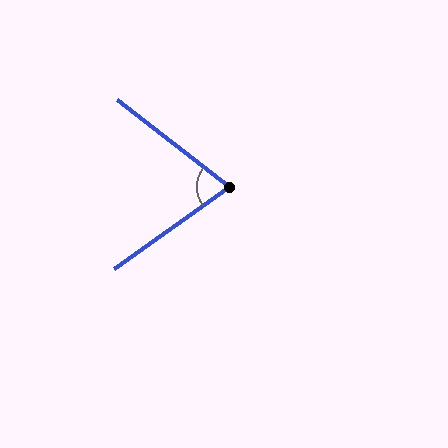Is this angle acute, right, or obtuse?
It is acute.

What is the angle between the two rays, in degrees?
Approximately 74 degrees.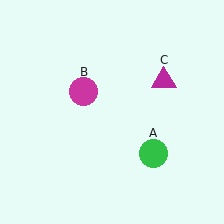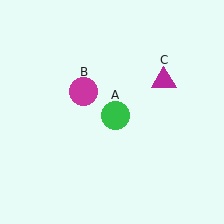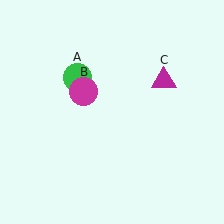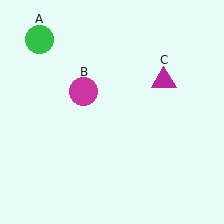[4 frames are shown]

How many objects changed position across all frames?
1 object changed position: green circle (object A).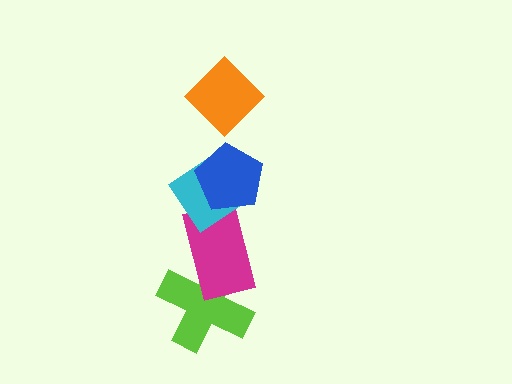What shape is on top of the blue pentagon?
The orange diamond is on top of the blue pentagon.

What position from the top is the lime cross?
The lime cross is 5th from the top.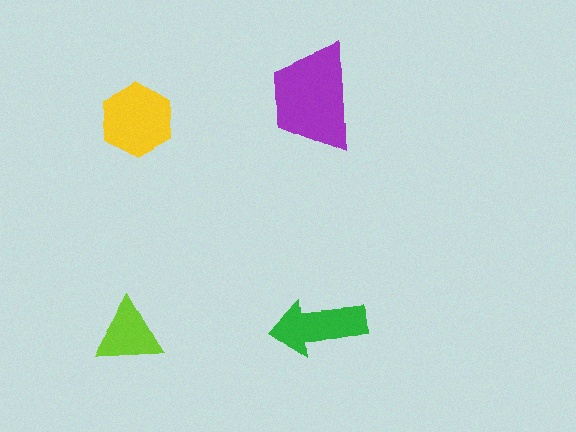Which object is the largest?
The purple trapezoid.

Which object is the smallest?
The lime triangle.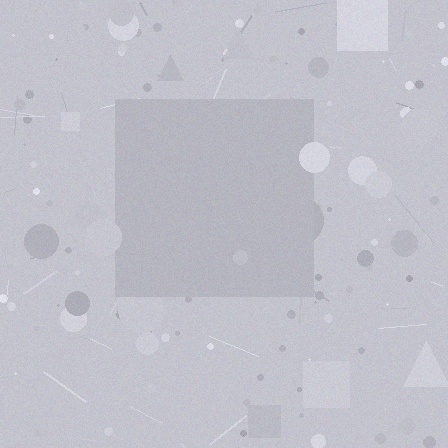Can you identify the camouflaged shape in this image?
The camouflaged shape is a square.